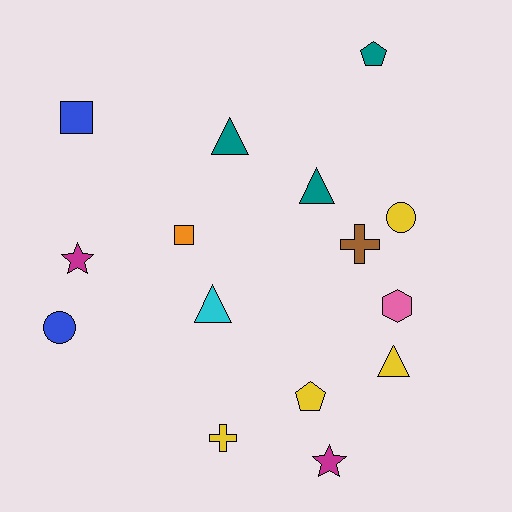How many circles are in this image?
There are 2 circles.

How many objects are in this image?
There are 15 objects.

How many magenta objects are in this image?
There are 2 magenta objects.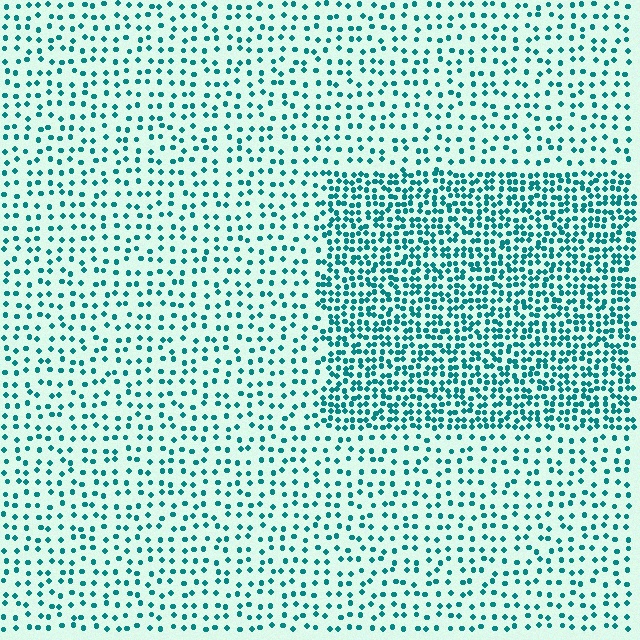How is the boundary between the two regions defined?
The boundary is defined by a change in element density (approximately 2.2x ratio). All elements are the same color, size, and shape.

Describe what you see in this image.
The image contains small teal elements arranged at two different densities. A rectangle-shaped region is visible where the elements are more densely packed than the surrounding area.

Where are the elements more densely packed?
The elements are more densely packed inside the rectangle boundary.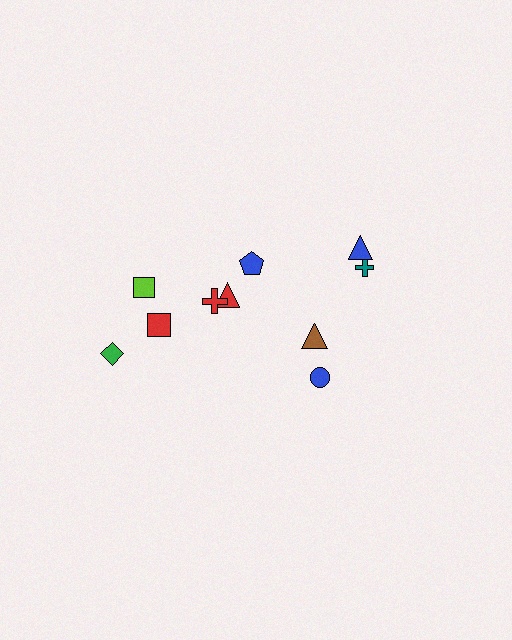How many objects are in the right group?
There are 4 objects.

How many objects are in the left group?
There are 6 objects.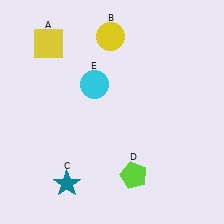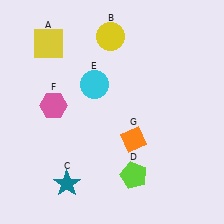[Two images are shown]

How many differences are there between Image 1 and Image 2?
There are 2 differences between the two images.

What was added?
A pink hexagon (F), an orange diamond (G) were added in Image 2.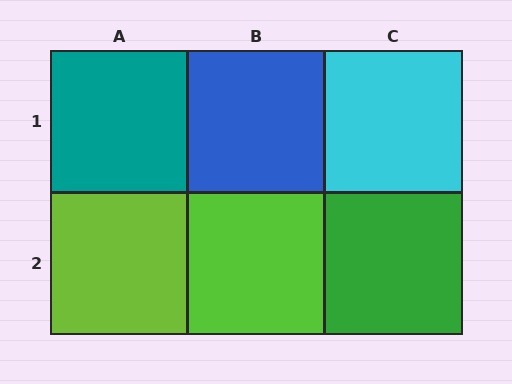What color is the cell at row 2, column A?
Lime.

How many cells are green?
1 cell is green.